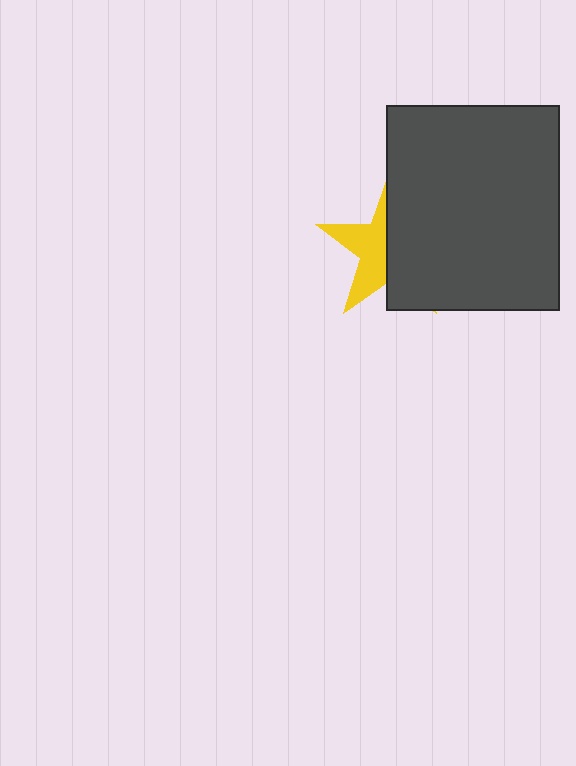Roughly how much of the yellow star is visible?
A small part of it is visible (roughly 43%).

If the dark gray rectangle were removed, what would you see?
You would see the complete yellow star.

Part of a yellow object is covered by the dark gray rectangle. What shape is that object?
It is a star.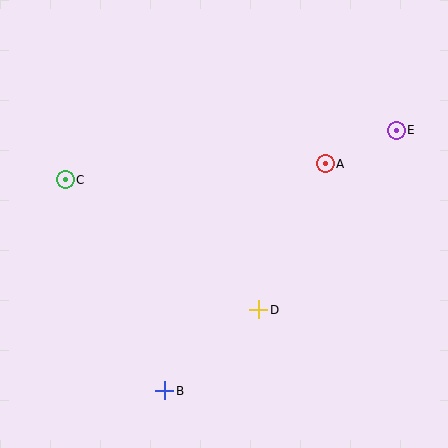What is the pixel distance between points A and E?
The distance between A and E is 78 pixels.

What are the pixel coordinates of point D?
Point D is at (259, 310).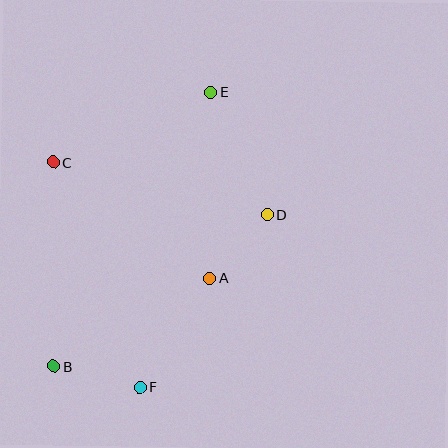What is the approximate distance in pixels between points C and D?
The distance between C and D is approximately 221 pixels.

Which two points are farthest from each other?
Points B and E are farthest from each other.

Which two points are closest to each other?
Points A and D are closest to each other.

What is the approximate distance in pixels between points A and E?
The distance between A and E is approximately 186 pixels.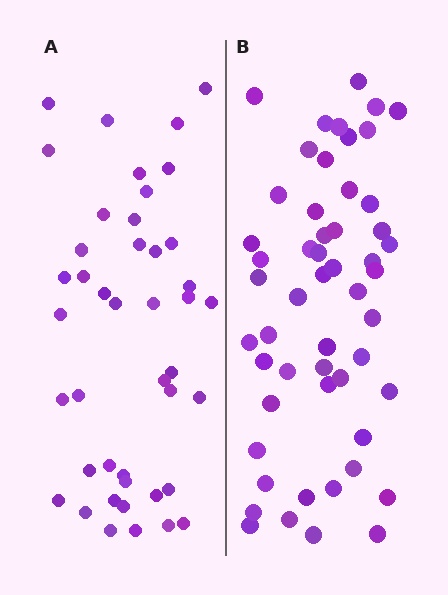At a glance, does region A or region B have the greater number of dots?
Region B (the right region) has more dots.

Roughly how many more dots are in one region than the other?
Region B has roughly 10 or so more dots than region A.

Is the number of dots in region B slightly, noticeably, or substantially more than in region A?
Region B has only slightly more — the two regions are fairly close. The ratio is roughly 1.2 to 1.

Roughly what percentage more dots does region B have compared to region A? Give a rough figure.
About 25% more.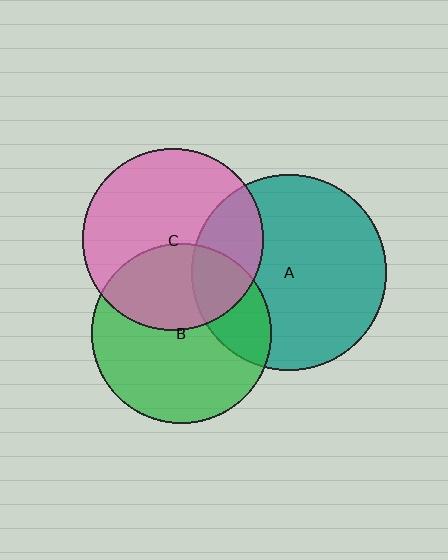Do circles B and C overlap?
Yes.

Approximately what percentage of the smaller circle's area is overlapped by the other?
Approximately 35%.